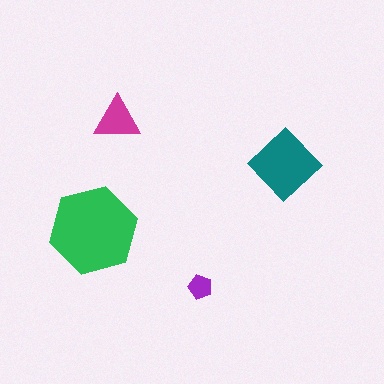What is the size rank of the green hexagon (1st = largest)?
1st.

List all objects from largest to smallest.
The green hexagon, the teal diamond, the magenta triangle, the purple pentagon.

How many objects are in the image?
There are 4 objects in the image.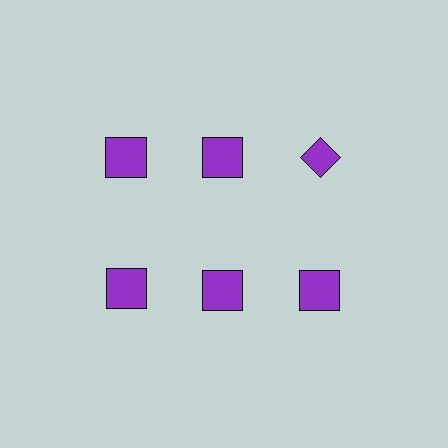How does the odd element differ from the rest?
It has a different shape: diamond instead of square.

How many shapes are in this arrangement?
There are 6 shapes arranged in a grid pattern.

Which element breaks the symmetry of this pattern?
The purple diamond in the top row, center column breaks the symmetry. All other shapes are purple squares.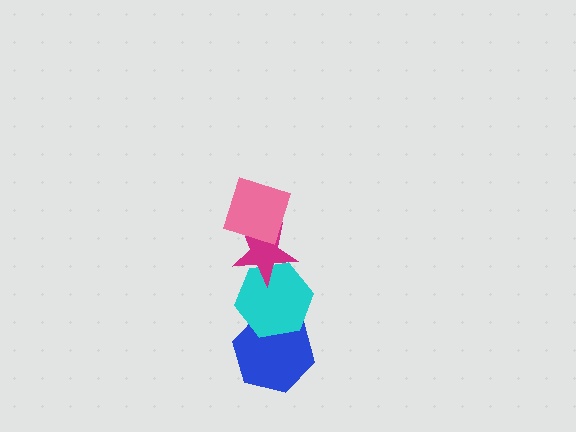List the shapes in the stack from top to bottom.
From top to bottom: the pink diamond, the magenta star, the cyan hexagon, the blue hexagon.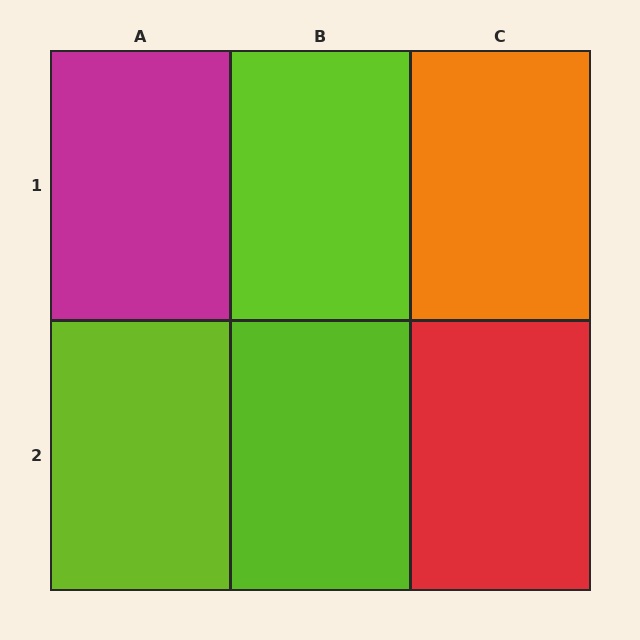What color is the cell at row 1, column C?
Orange.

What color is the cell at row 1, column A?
Magenta.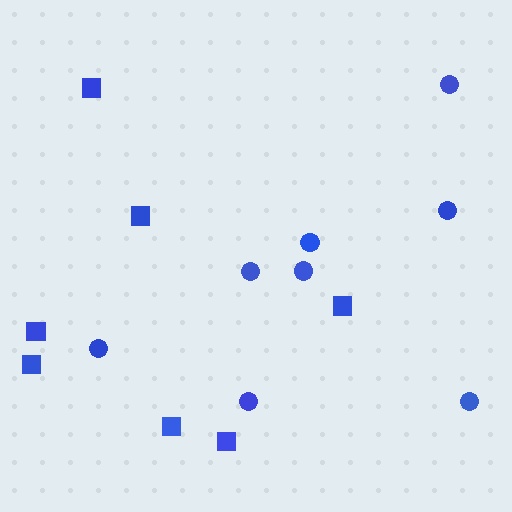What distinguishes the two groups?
There are 2 groups: one group of squares (7) and one group of circles (8).